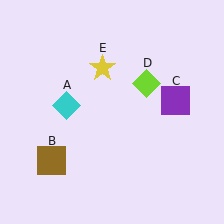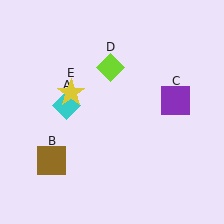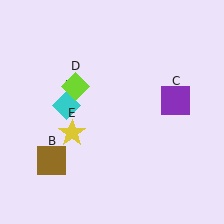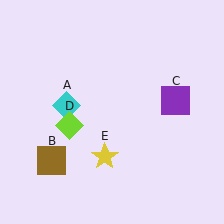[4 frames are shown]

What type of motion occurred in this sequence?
The lime diamond (object D), yellow star (object E) rotated counterclockwise around the center of the scene.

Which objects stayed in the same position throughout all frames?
Cyan diamond (object A) and brown square (object B) and purple square (object C) remained stationary.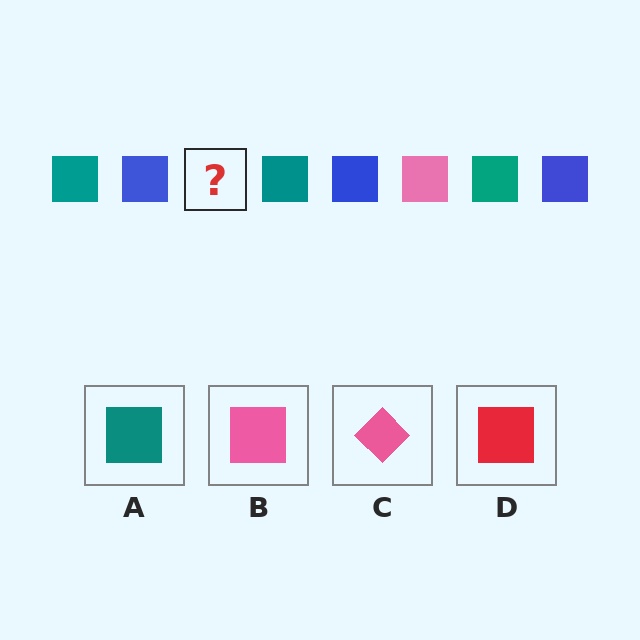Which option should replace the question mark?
Option B.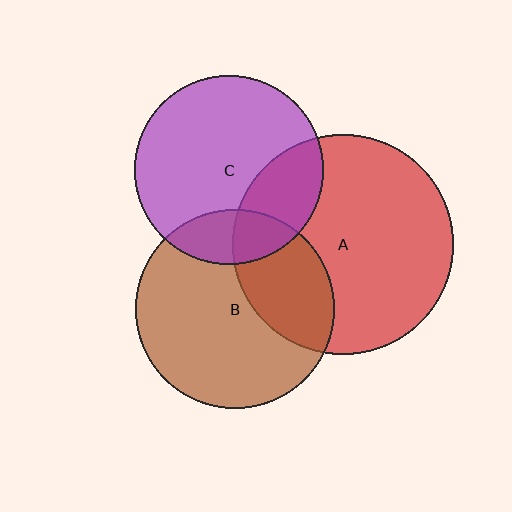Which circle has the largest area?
Circle A (red).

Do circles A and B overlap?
Yes.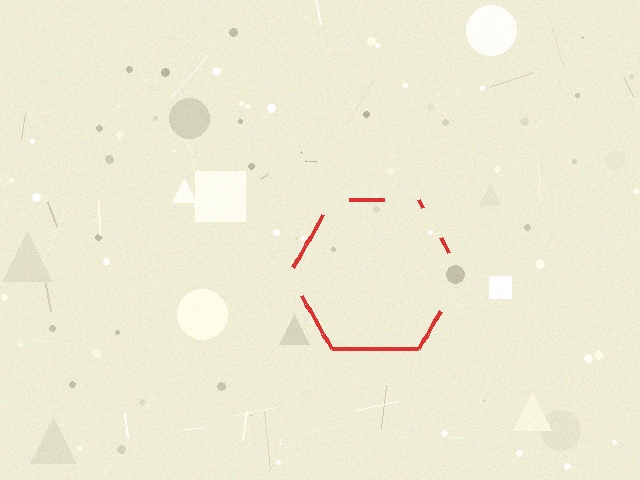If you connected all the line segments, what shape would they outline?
They would outline a hexagon.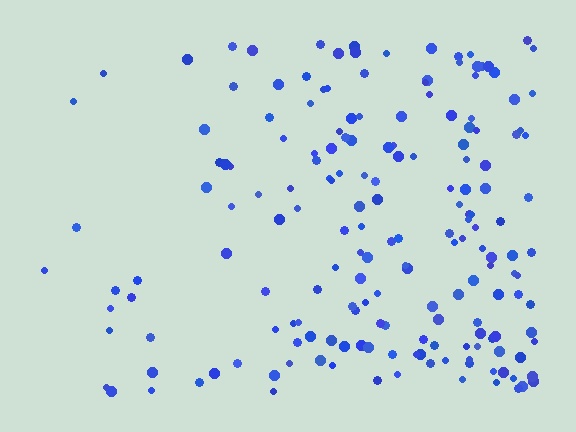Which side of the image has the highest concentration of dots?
The right.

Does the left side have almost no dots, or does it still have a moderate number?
Still a moderate number, just noticeably fewer than the right.